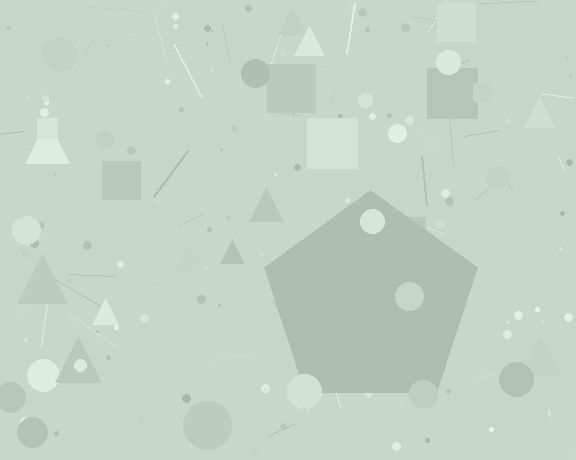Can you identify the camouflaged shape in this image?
The camouflaged shape is a pentagon.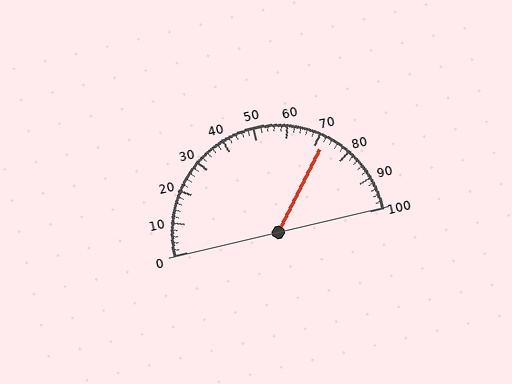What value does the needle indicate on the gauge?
The needle indicates approximately 72.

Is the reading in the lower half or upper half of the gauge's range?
The reading is in the upper half of the range (0 to 100).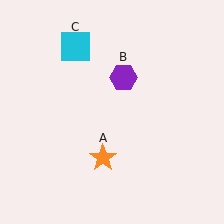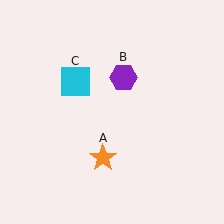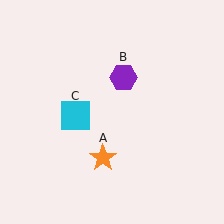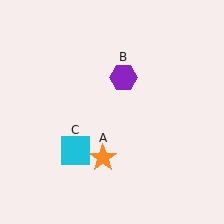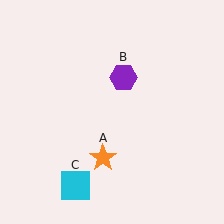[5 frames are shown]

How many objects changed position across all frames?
1 object changed position: cyan square (object C).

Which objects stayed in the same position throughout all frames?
Orange star (object A) and purple hexagon (object B) remained stationary.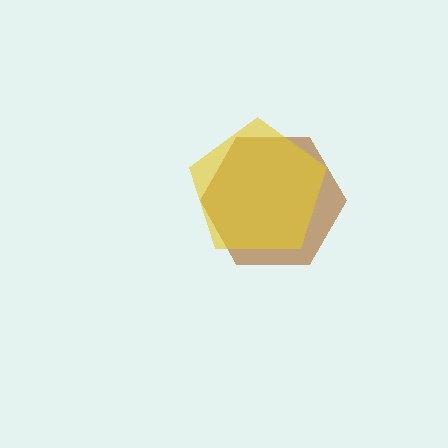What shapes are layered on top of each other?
The layered shapes are: a brown hexagon, a yellow pentagon.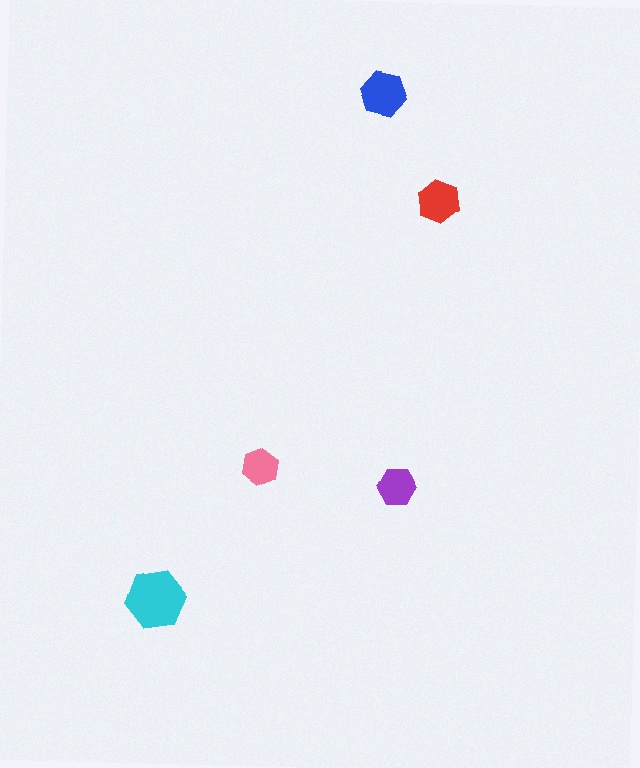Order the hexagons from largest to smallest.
the cyan one, the blue one, the red one, the purple one, the pink one.